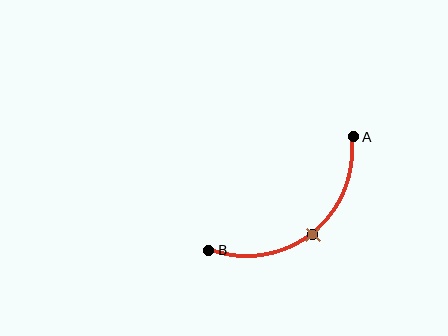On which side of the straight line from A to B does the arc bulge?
The arc bulges below and to the right of the straight line connecting A and B.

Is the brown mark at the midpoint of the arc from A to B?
Yes. The brown mark lies on the arc at equal arc-length from both A and B — it is the arc midpoint.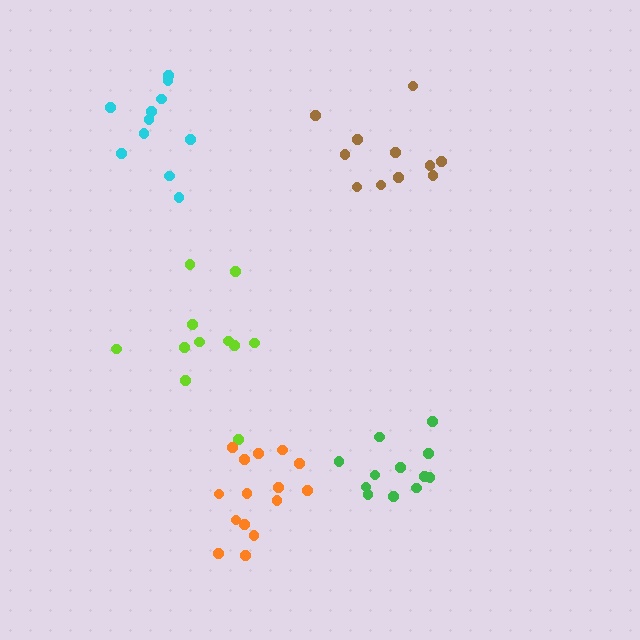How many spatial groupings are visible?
There are 5 spatial groupings.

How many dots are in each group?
Group 1: 11 dots, Group 2: 11 dots, Group 3: 11 dots, Group 4: 15 dots, Group 5: 12 dots (60 total).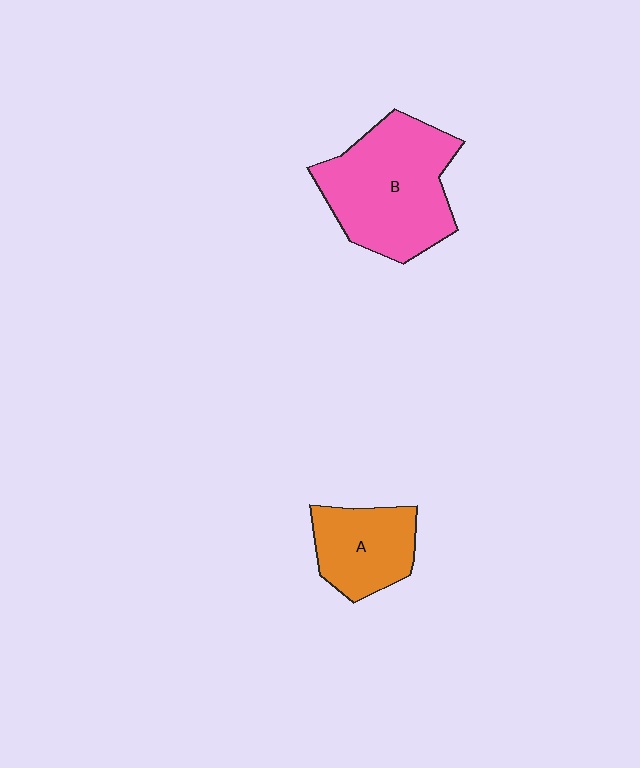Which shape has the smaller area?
Shape A (orange).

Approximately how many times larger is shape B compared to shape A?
Approximately 1.8 times.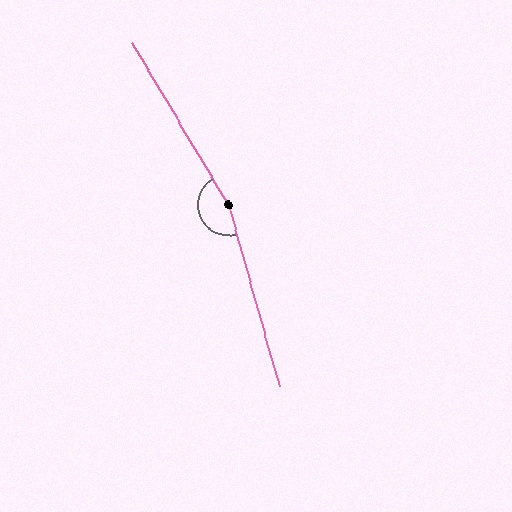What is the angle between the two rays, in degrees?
Approximately 165 degrees.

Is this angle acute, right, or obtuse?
It is obtuse.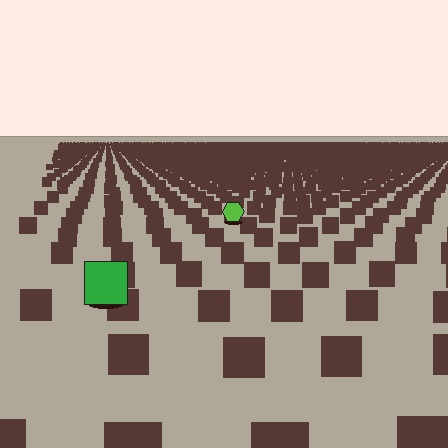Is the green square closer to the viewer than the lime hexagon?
Yes. The green square is closer — you can tell from the texture gradient: the ground texture is coarser near it.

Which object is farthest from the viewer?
The lime hexagon is farthest from the viewer. It appears smaller and the ground texture around it is denser.